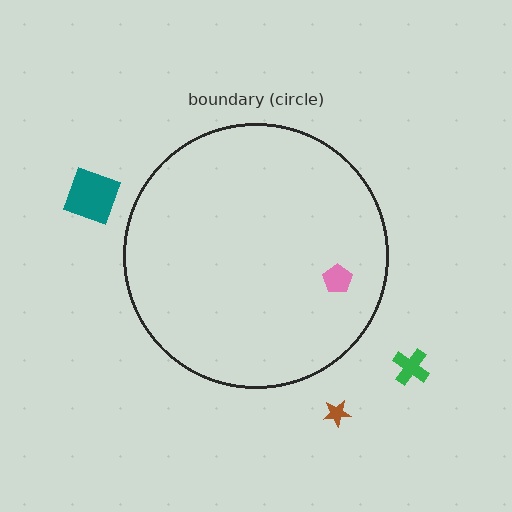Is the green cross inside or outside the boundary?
Outside.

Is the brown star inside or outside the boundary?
Outside.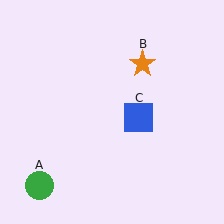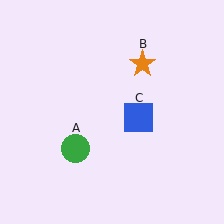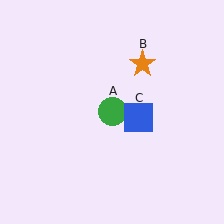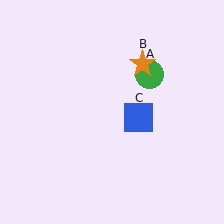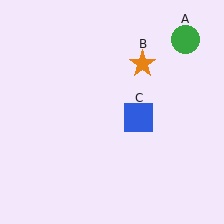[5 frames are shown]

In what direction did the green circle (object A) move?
The green circle (object A) moved up and to the right.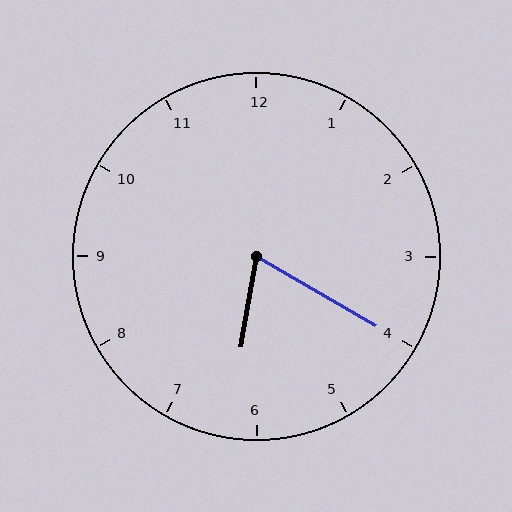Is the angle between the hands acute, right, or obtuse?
It is acute.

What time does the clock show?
6:20.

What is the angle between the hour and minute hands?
Approximately 70 degrees.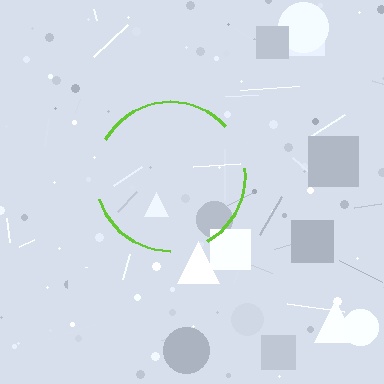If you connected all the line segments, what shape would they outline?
They would outline a circle.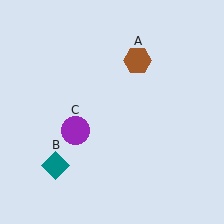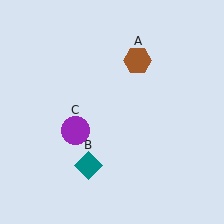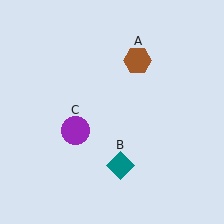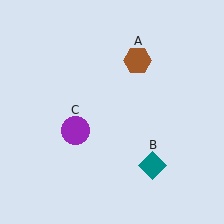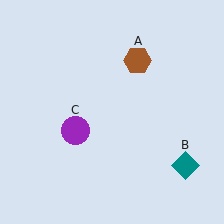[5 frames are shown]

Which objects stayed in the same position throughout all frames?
Brown hexagon (object A) and purple circle (object C) remained stationary.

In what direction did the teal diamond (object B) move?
The teal diamond (object B) moved right.